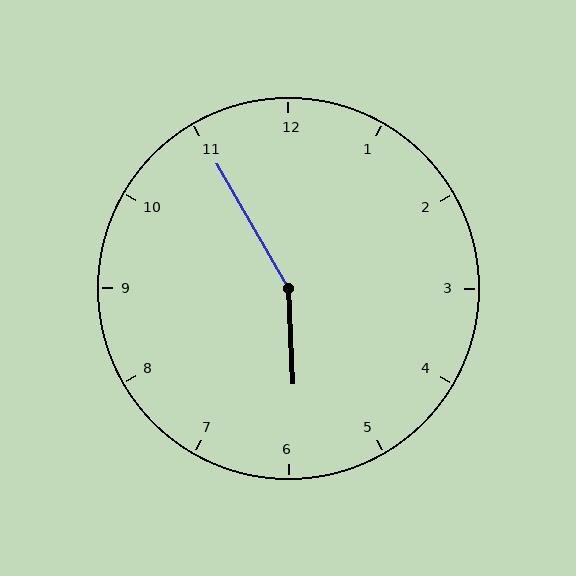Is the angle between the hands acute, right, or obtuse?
It is obtuse.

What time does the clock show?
5:55.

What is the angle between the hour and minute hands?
Approximately 152 degrees.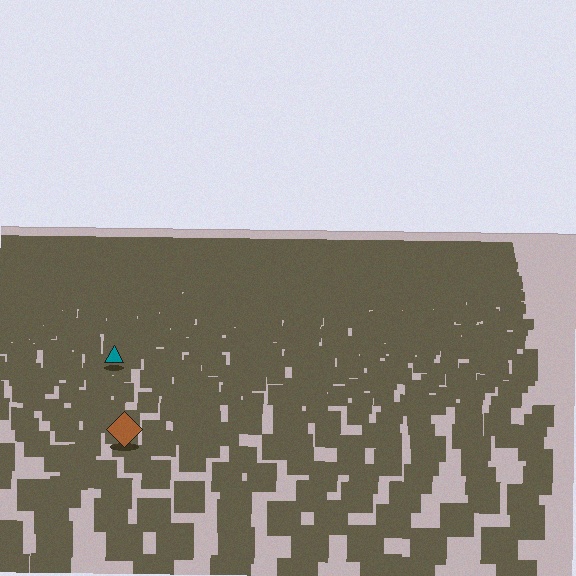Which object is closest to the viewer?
The brown diamond is closest. The texture marks near it are larger and more spread out.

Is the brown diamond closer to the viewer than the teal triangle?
Yes. The brown diamond is closer — you can tell from the texture gradient: the ground texture is coarser near it.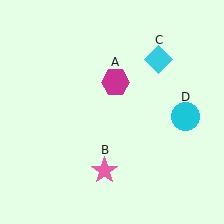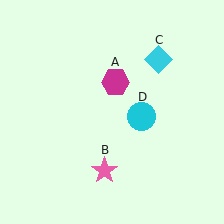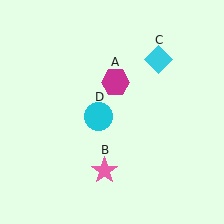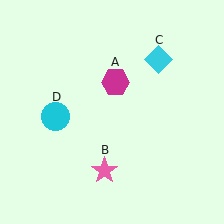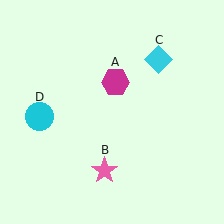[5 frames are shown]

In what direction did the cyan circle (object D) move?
The cyan circle (object D) moved left.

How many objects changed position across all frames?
1 object changed position: cyan circle (object D).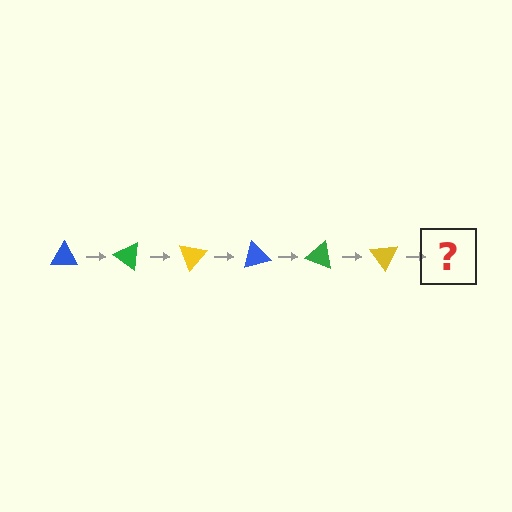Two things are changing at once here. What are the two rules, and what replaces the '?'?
The two rules are that it rotates 35 degrees each step and the color cycles through blue, green, and yellow. The '?' should be a blue triangle, rotated 210 degrees from the start.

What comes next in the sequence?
The next element should be a blue triangle, rotated 210 degrees from the start.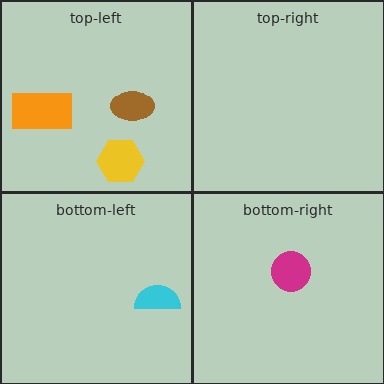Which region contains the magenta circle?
The bottom-right region.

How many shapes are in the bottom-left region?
1.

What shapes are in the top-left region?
The yellow hexagon, the brown ellipse, the orange rectangle.